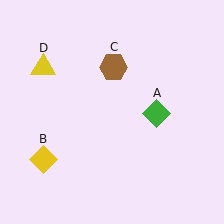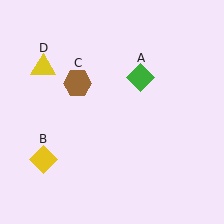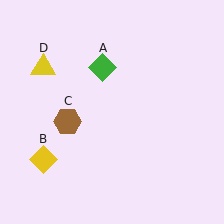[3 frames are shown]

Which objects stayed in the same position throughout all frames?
Yellow diamond (object B) and yellow triangle (object D) remained stationary.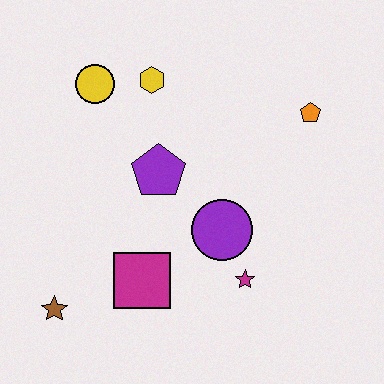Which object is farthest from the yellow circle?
The magenta star is farthest from the yellow circle.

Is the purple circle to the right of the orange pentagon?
No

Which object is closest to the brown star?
The magenta square is closest to the brown star.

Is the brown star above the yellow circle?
No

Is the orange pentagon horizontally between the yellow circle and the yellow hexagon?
No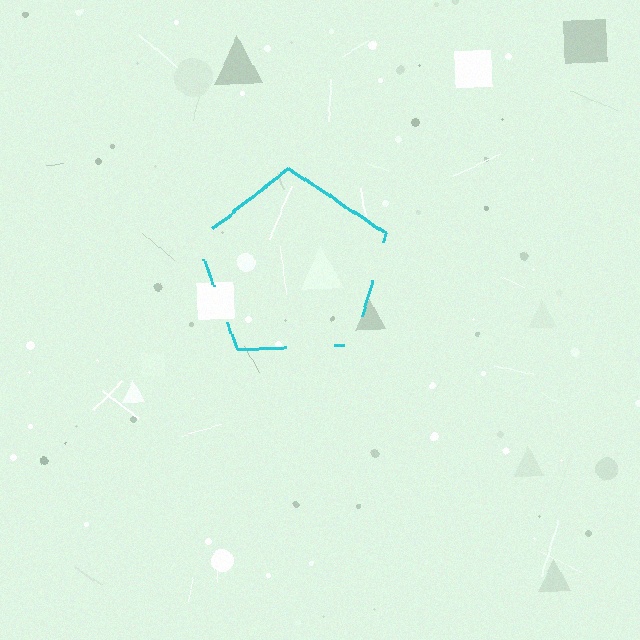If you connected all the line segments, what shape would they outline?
They would outline a pentagon.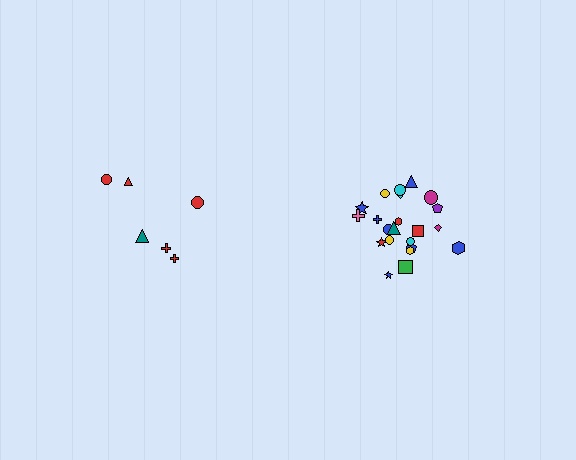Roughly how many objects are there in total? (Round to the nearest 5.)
Roughly 30 objects in total.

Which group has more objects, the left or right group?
The right group.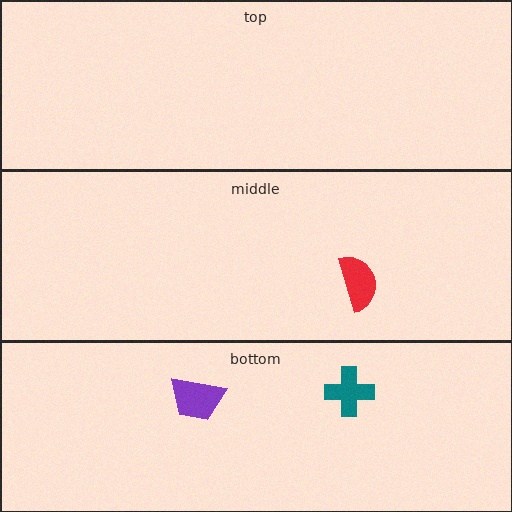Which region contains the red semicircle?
The middle region.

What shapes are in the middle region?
The red semicircle.